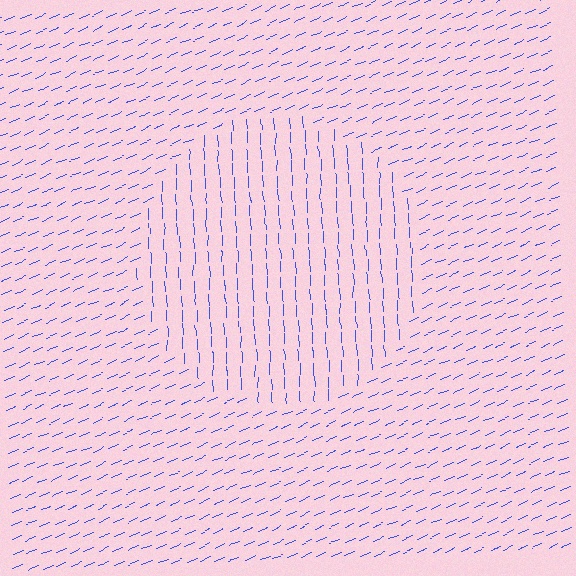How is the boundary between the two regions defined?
The boundary is defined purely by a change in line orientation (approximately 69 degrees difference). All lines are the same color and thickness.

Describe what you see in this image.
The image is filled with small blue line segments. A circle region in the image has lines oriented differently from the surrounding lines, creating a visible texture boundary.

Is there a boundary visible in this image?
Yes, there is a texture boundary formed by a change in line orientation.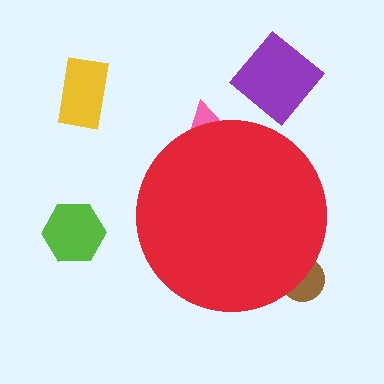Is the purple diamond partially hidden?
No, the purple diamond is fully visible.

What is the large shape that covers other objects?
A red circle.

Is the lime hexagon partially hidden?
No, the lime hexagon is fully visible.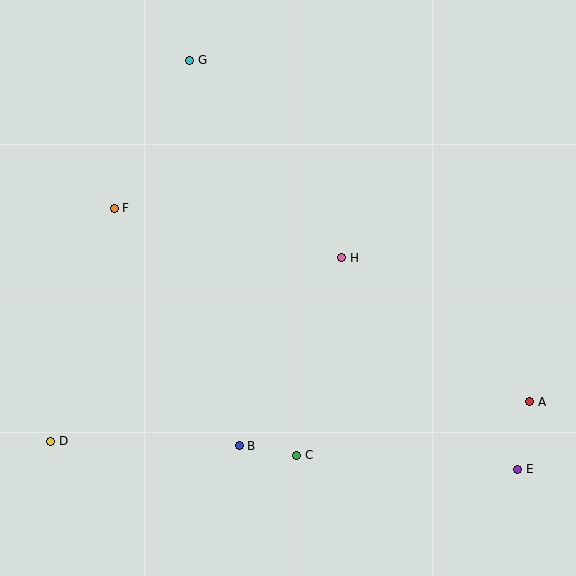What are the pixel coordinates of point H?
Point H is at (341, 258).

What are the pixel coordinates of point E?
Point E is at (518, 469).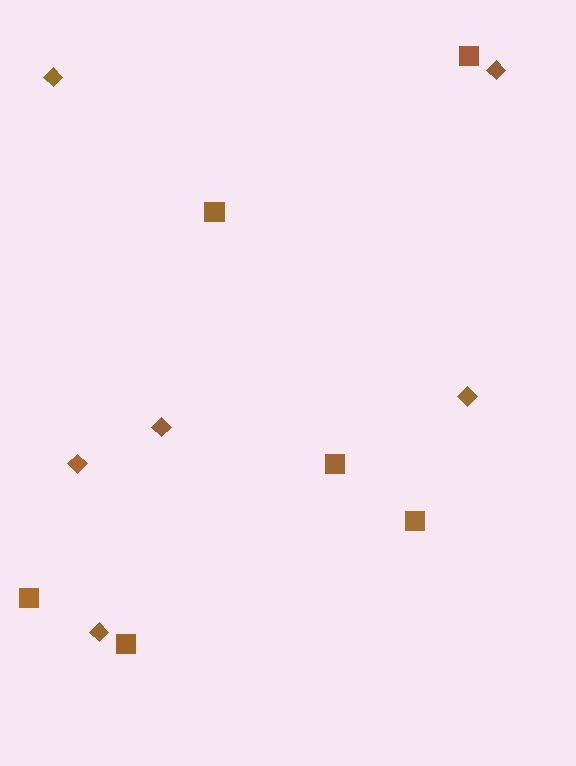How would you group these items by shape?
There are 2 groups: one group of squares (6) and one group of diamonds (6).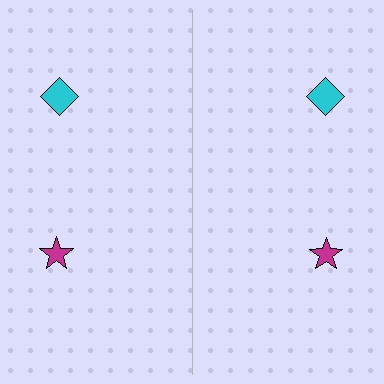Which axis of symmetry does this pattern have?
The pattern has a vertical axis of symmetry running through the center of the image.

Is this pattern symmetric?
Yes, this pattern has bilateral (reflection) symmetry.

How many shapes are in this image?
There are 4 shapes in this image.